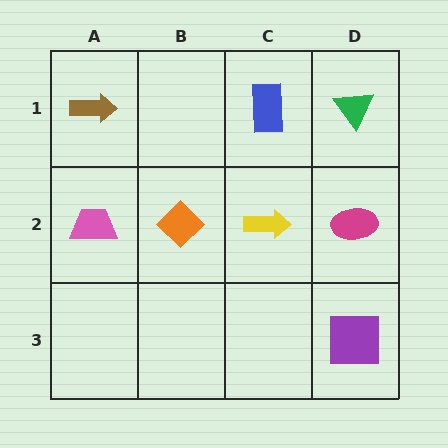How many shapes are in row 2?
4 shapes.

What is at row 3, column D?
A purple square.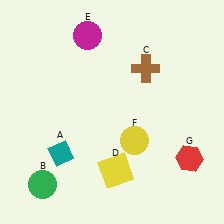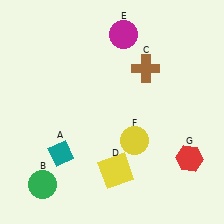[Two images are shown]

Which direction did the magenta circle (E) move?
The magenta circle (E) moved right.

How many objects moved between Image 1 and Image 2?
1 object moved between the two images.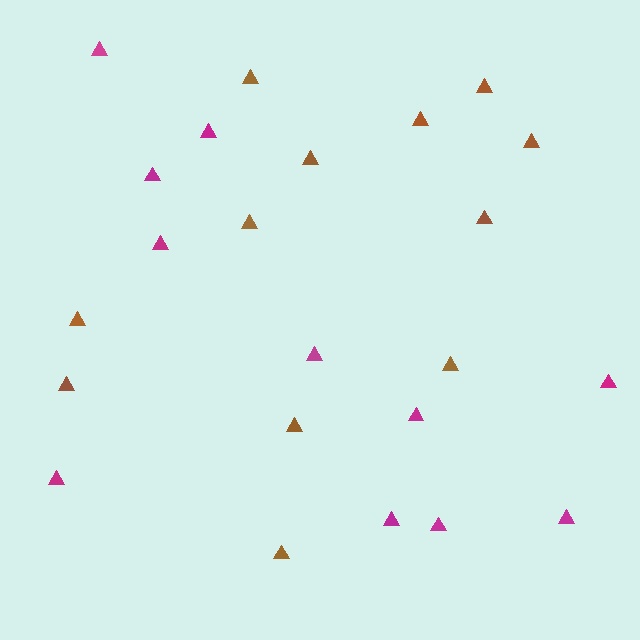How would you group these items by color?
There are 2 groups: one group of brown triangles (12) and one group of magenta triangles (11).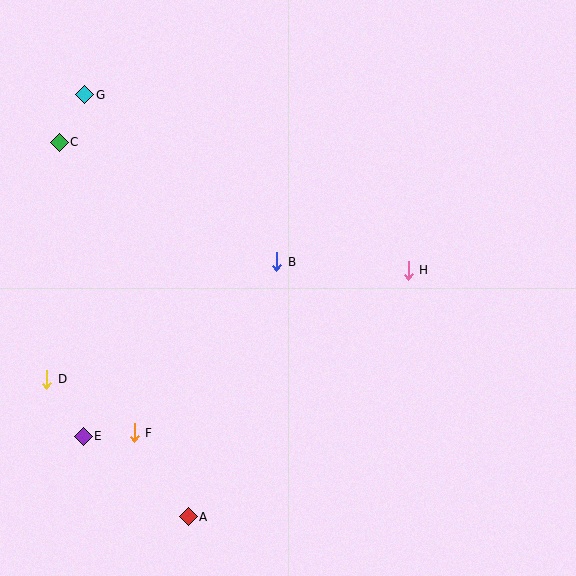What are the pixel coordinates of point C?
Point C is at (59, 142).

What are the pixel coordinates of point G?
Point G is at (85, 95).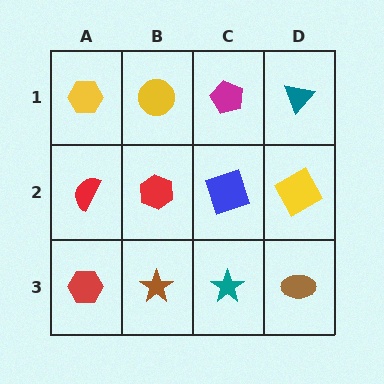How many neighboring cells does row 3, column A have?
2.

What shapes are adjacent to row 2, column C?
A magenta pentagon (row 1, column C), a teal star (row 3, column C), a red hexagon (row 2, column B), a yellow square (row 2, column D).